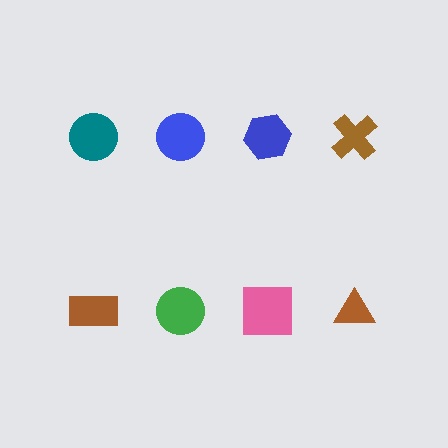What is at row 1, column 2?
A blue circle.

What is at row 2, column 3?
A pink square.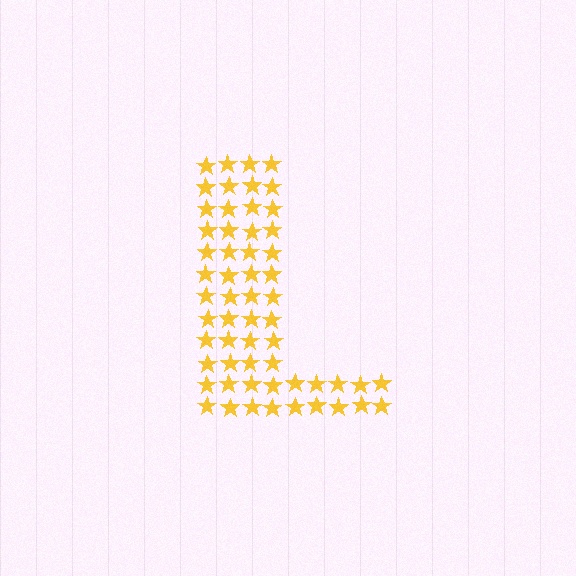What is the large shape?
The large shape is the letter L.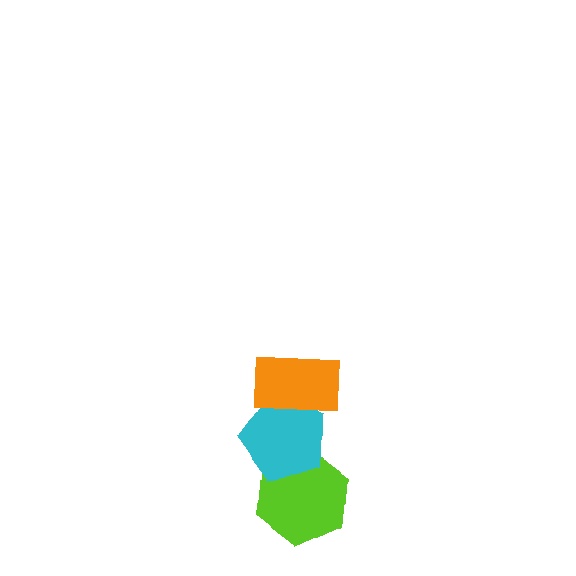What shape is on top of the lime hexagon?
The cyan pentagon is on top of the lime hexagon.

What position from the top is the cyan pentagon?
The cyan pentagon is 2nd from the top.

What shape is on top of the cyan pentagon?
The orange rectangle is on top of the cyan pentagon.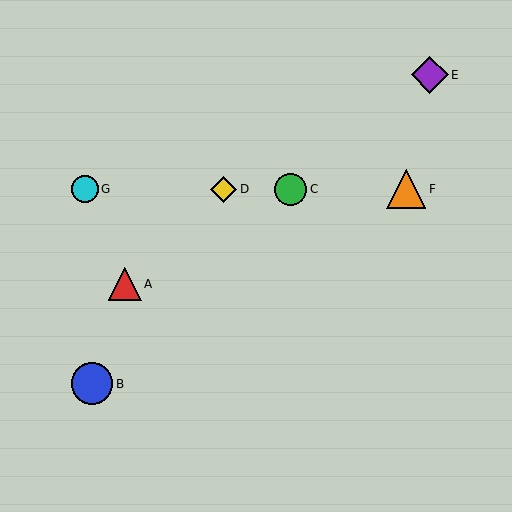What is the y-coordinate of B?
Object B is at y≈384.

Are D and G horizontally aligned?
Yes, both are at y≈189.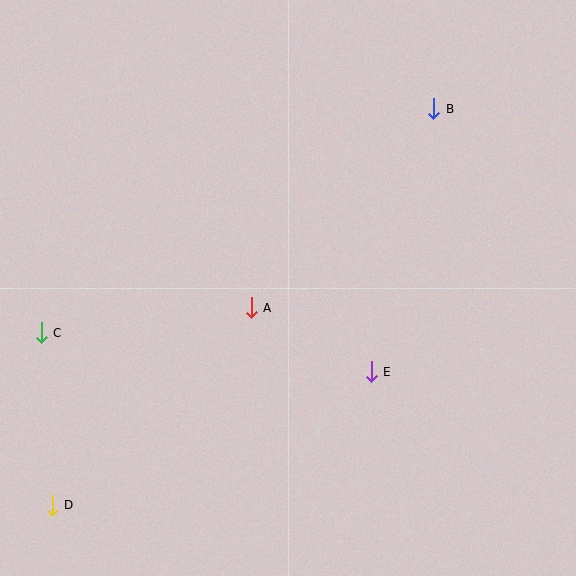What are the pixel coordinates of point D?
Point D is at (52, 505).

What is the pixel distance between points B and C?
The distance between B and C is 452 pixels.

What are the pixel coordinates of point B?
Point B is at (434, 109).